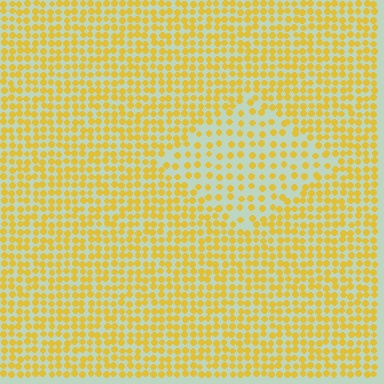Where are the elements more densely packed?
The elements are more densely packed outside the diamond boundary.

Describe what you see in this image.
The image contains small yellow elements arranged at two different densities. A diamond-shaped region is visible where the elements are less densely packed than the surrounding area.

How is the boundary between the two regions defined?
The boundary is defined by a change in element density (approximately 1.8x ratio). All elements are the same color, size, and shape.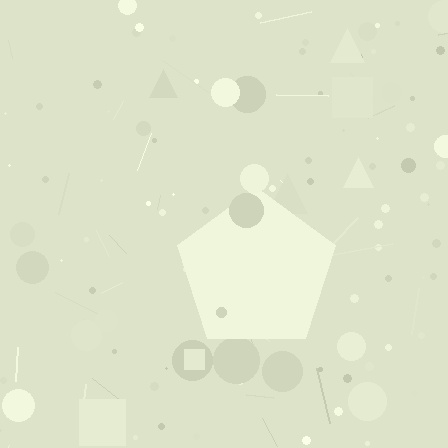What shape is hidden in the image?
A pentagon is hidden in the image.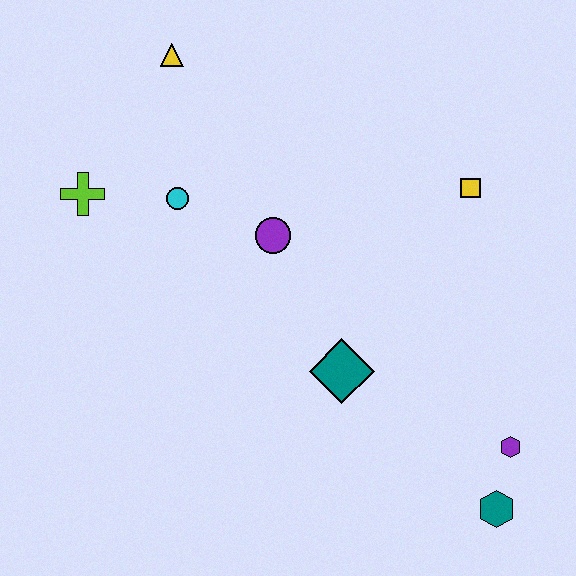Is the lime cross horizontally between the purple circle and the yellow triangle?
No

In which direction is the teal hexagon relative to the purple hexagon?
The teal hexagon is below the purple hexagon.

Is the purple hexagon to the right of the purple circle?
Yes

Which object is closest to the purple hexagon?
The teal hexagon is closest to the purple hexagon.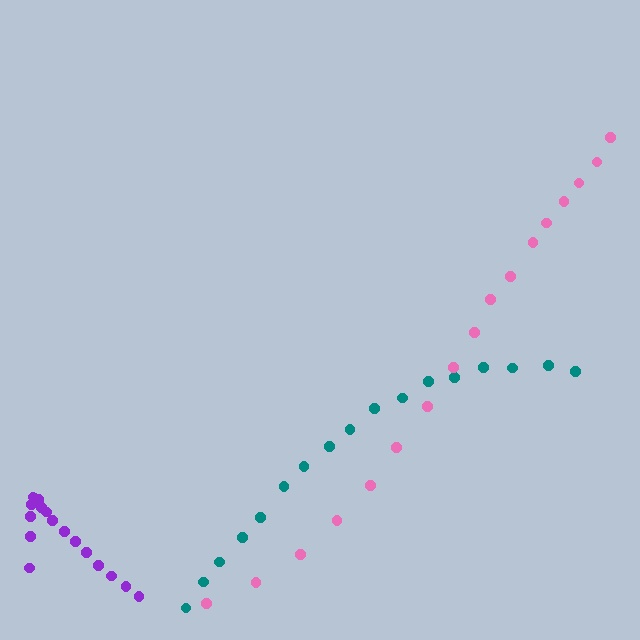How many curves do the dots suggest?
There are 3 distinct paths.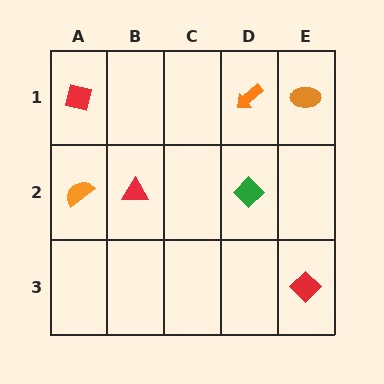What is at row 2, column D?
A green diamond.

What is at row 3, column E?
A red diamond.